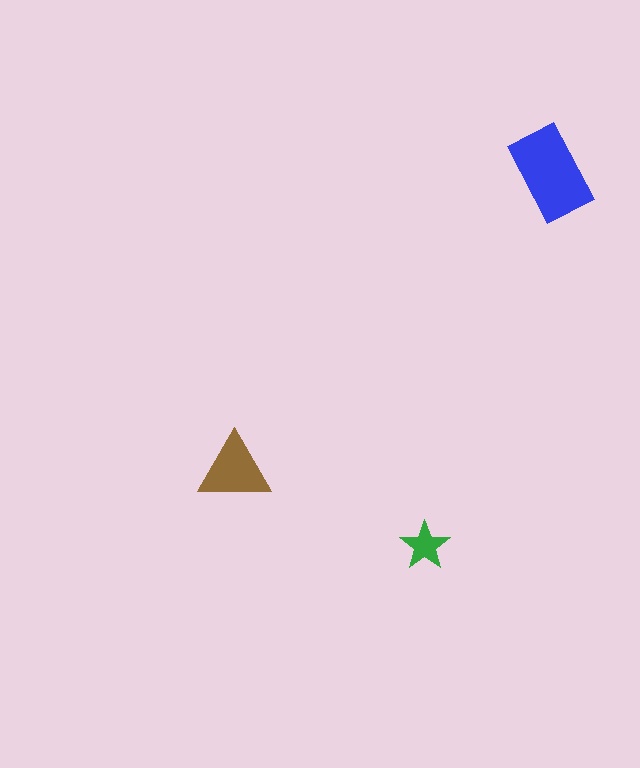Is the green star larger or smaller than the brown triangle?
Smaller.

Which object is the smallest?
The green star.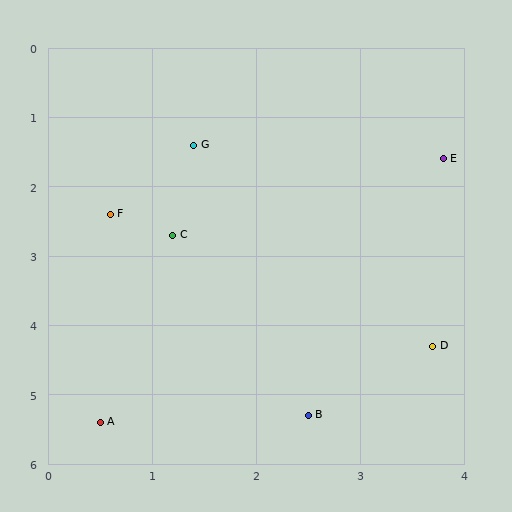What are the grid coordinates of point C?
Point C is at approximately (1.2, 2.7).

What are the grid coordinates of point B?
Point B is at approximately (2.5, 5.3).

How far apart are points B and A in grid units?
Points B and A are about 2.0 grid units apart.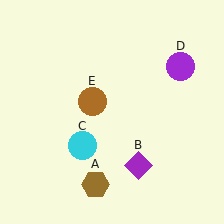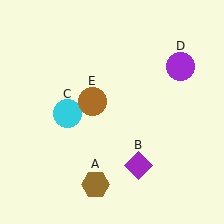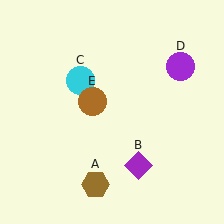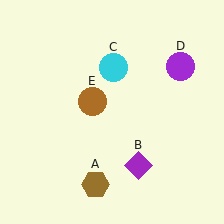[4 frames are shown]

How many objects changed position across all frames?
1 object changed position: cyan circle (object C).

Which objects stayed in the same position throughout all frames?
Brown hexagon (object A) and purple diamond (object B) and purple circle (object D) and brown circle (object E) remained stationary.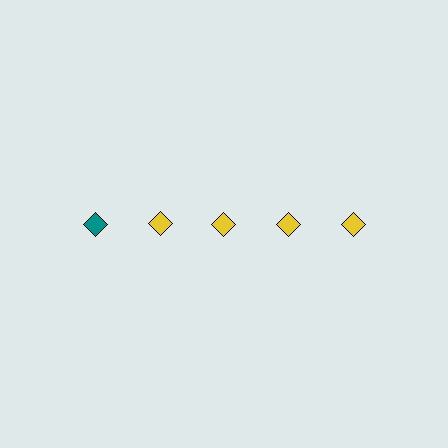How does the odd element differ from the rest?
It has a different color: teal instead of yellow.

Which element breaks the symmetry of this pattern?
The teal diamond in the top row, leftmost column breaks the symmetry. All other shapes are yellow diamonds.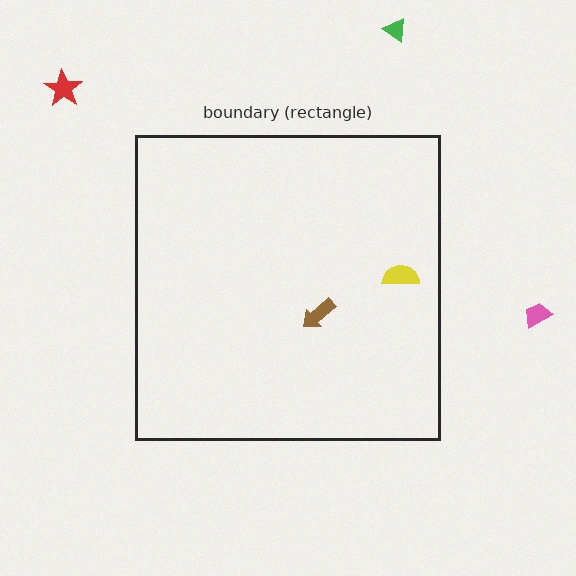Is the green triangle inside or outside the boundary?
Outside.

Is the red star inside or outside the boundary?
Outside.